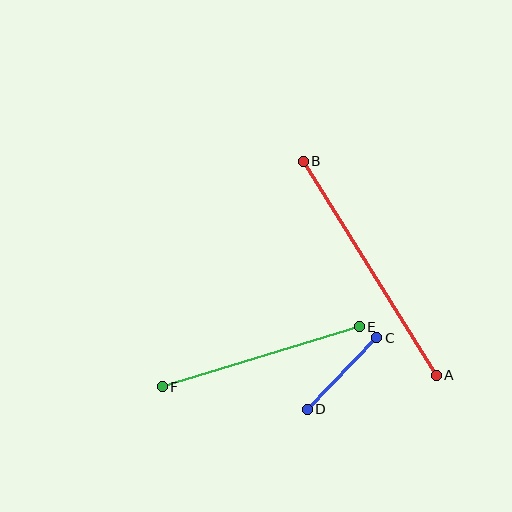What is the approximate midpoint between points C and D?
The midpoint is at approximately (342, 374) pixels.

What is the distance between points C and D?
The distance is approximately 100 pixels.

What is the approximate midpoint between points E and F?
The midpoint is at approximately (261, 357) pixels.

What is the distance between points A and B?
The distance is approximately 252 pixels.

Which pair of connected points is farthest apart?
Points A and B are farthest apart.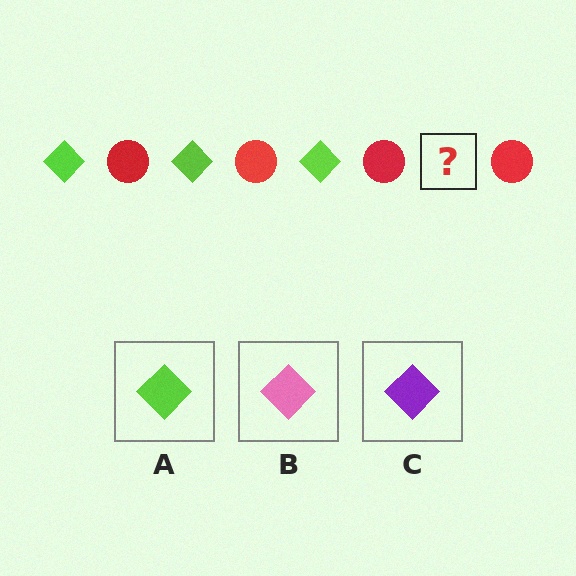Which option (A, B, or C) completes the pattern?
A.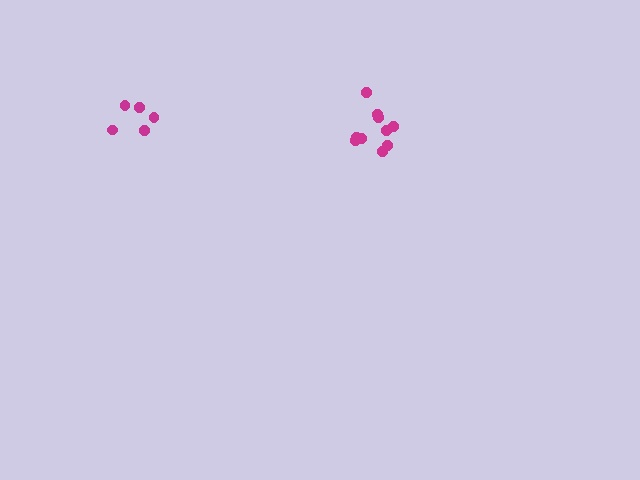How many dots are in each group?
Group 1: 10 dots, Group 2: 5 dots (15 total).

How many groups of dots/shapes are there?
There are 2 groups.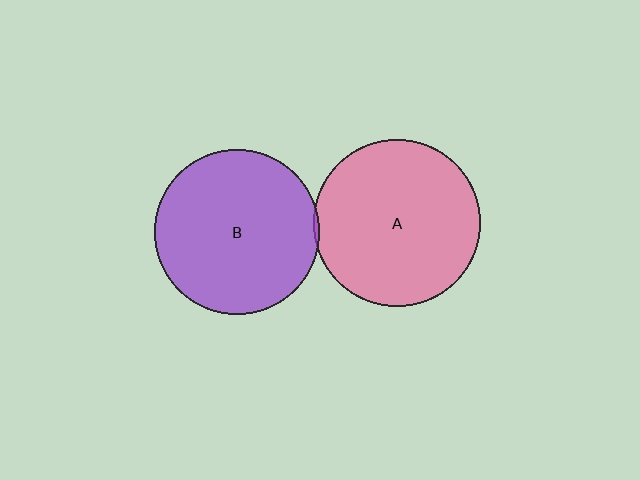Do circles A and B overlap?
Yes.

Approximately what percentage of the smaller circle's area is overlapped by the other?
Approximately 5%.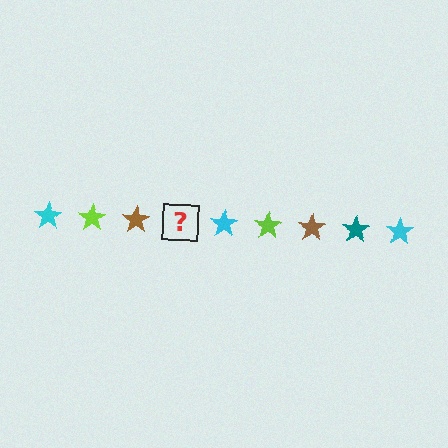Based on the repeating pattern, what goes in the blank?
The blank should be a teal star.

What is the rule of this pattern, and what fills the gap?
The rule is that the pattern cycles through cyan, lime, brown, teal stars. The gap should be filled with a teal star.